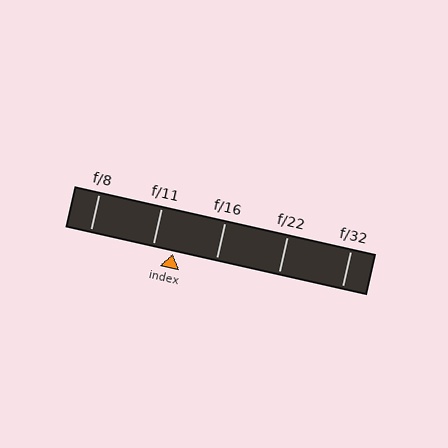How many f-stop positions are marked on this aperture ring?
There are 5 f-stop positions marked.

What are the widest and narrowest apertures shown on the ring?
The widest aperture shown is f/8 and the narrowest is f/32.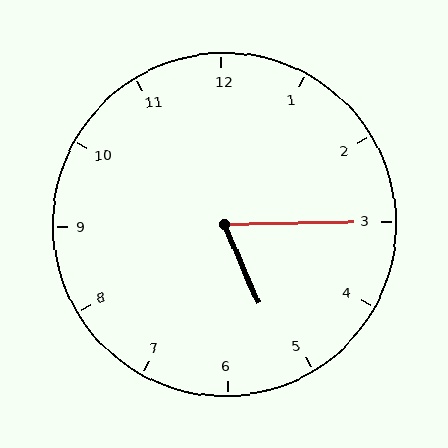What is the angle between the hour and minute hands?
Approximately 68 degrees.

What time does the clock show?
5:15.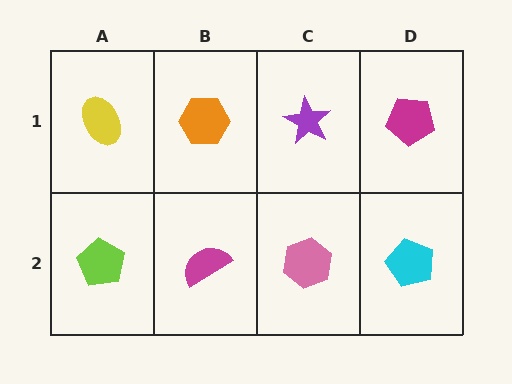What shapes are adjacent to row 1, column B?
A magenta semicircle (row 2, column B), a yellow ellipse (row 1, column A), a purple star (row 1, column C).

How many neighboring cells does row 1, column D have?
2.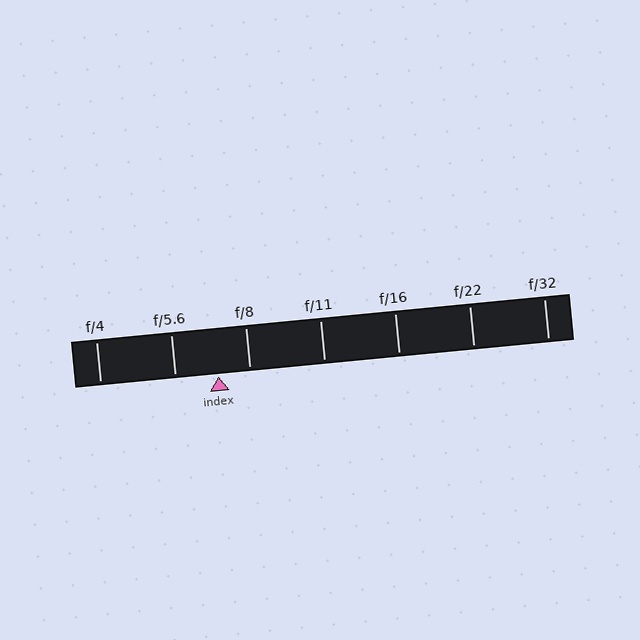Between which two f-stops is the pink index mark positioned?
The index mark is between f/5.6 and f/8.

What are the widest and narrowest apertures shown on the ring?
The widest aperture shown is f/4 and the narrowest is f/32.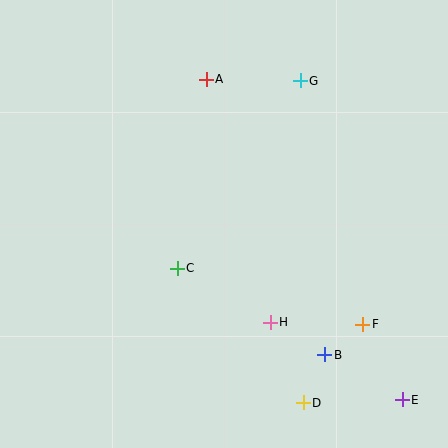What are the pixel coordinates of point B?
Point B is at (325, 355).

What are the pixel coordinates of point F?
Point F is at (363, 324).